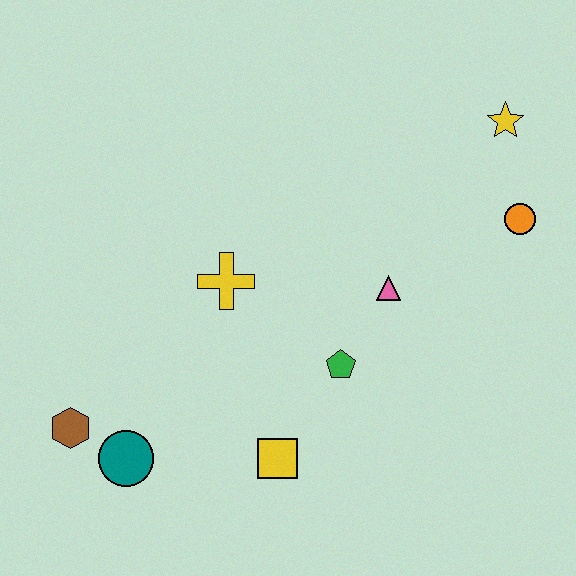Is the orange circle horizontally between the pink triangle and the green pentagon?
No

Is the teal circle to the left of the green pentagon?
Yes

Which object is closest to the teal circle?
The brown hexagon is closest to the teal circle.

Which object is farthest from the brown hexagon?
The yellow star is farthest from the brown hexagon.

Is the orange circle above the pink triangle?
Yes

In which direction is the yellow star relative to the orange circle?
The yellow star is above the orange circle.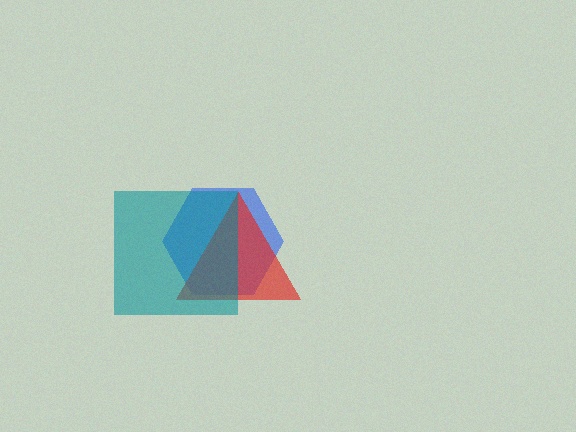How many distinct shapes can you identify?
There are 3 distinct shapes: a blue hexagon, a red triangle, a teal square.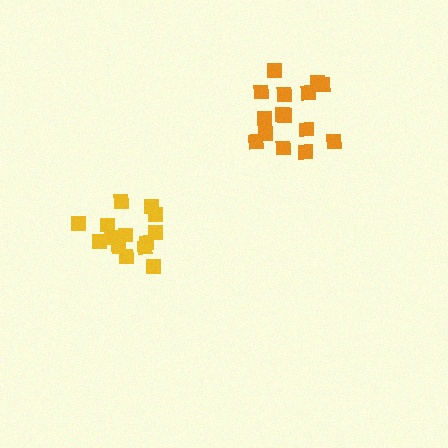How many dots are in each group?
Group 1: 14 dots, Group 2: 15 dots (29 total).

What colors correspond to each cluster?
The clusters are colored: yellow, orange.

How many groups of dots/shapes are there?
There are 2 groups.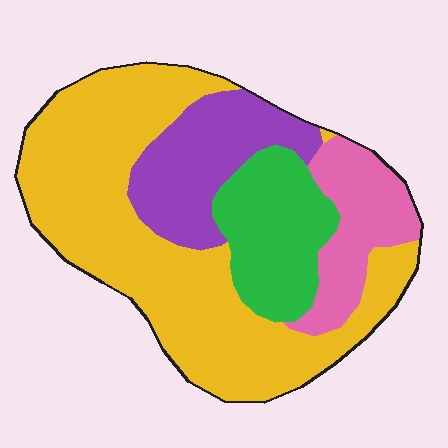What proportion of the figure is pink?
Pink takes up less than a quarter of the figure.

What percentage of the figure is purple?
Purple covers about 15% of the figure.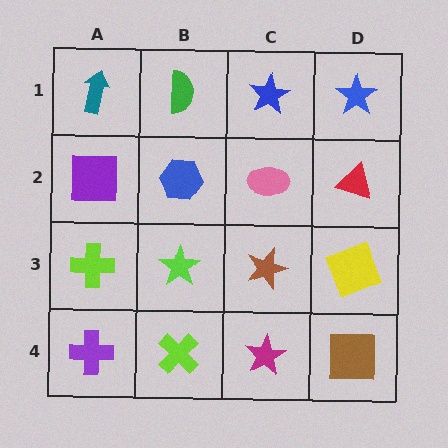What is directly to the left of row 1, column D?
A blue star.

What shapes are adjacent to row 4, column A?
A lime cross (row 3, column A), a lime cross (row 4, column B).